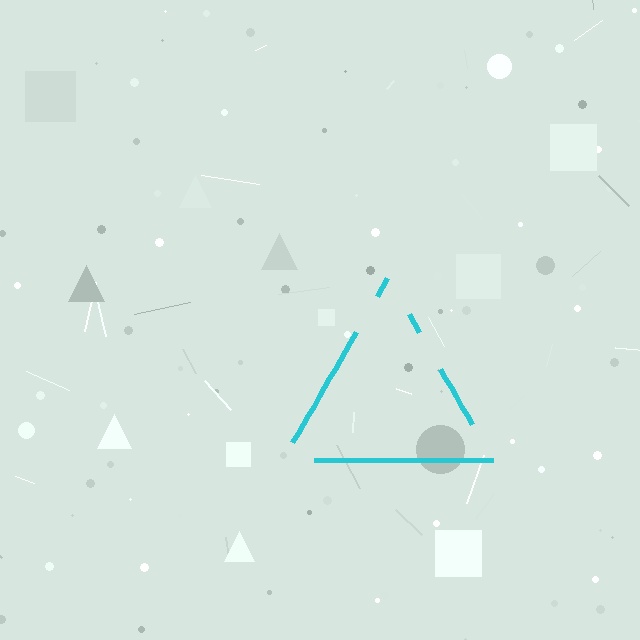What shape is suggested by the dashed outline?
The dashed outline suggests a triangle.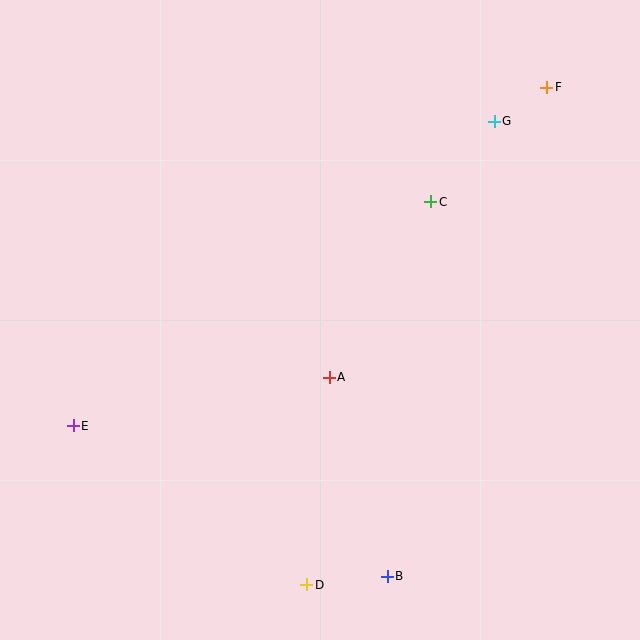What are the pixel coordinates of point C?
Point C is at (431, 202).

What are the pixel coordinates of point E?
Point E is at (73, 426).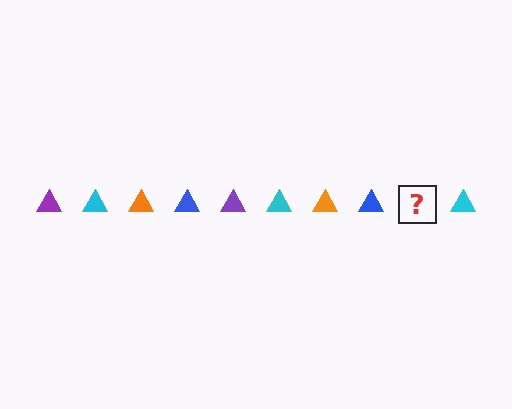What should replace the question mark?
The question mark should be replaced with a purple triangle.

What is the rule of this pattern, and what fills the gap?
The rule is that the pattern cycles through purple, cyan, orange, blue triangles. The gap should be filled with a purple triangle.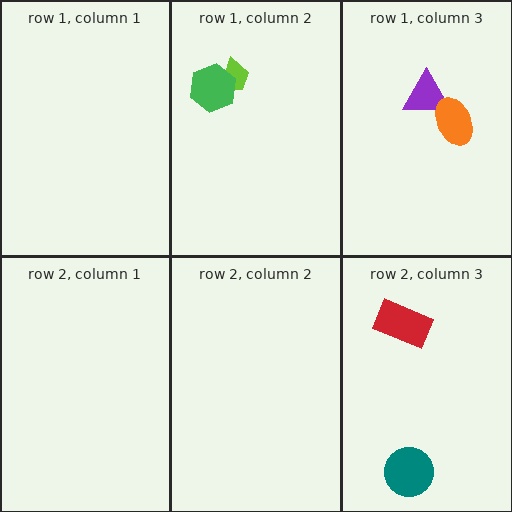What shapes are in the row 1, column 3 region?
The purple triangle, the orange ellipse.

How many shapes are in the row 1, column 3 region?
2.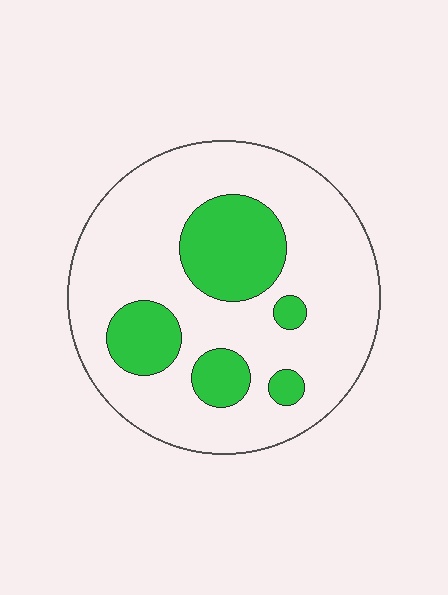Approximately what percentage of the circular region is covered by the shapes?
Approximately 25%.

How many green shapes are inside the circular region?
5.